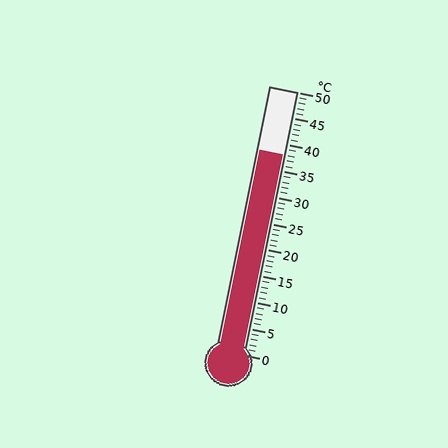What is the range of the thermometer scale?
The thermometer scale ranges from 0°C to 50°C.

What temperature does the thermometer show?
The thermometer shows approximately 38°C.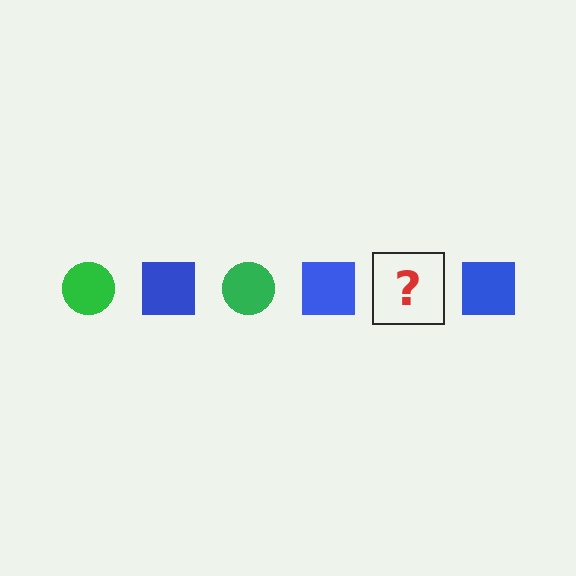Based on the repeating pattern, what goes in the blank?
The blank should be a green circle.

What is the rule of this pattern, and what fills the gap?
The rule is that the pattern alternates between green circle and blue square. The gap should be filled with a green circle.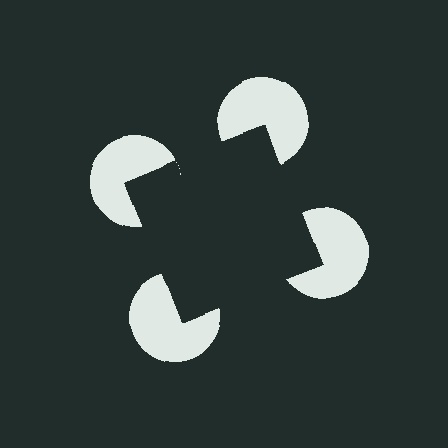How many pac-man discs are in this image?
There are 4 — one at each vertex of the illusory square.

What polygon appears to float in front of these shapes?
An illusory square — its edges are inferred from the aligned wedge cuts in the pac-man discs, not physically drawn.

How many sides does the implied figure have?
4 sides.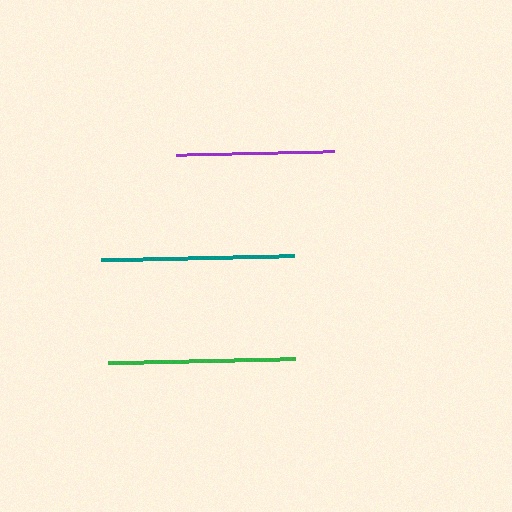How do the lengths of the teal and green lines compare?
The teal and green lines are approximately the same length.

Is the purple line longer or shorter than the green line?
The green line is longer than the purple line.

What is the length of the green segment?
The green segment is approximately 188 pixels long.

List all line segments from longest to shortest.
From longest to shortest: teal, green, purple.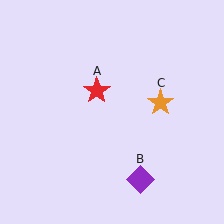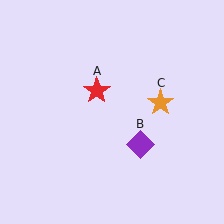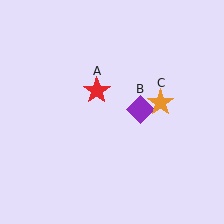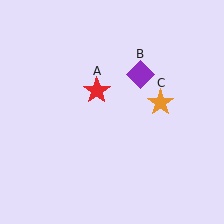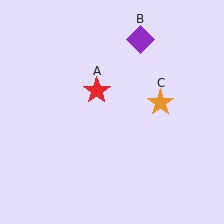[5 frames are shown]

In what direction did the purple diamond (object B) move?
The purple diamond (object B) moved up.